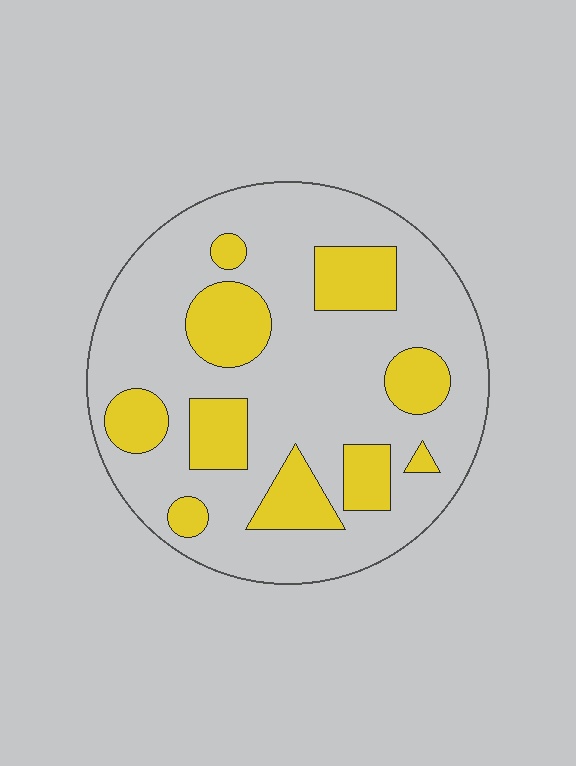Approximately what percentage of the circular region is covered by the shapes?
Approximately 25%.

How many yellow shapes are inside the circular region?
10.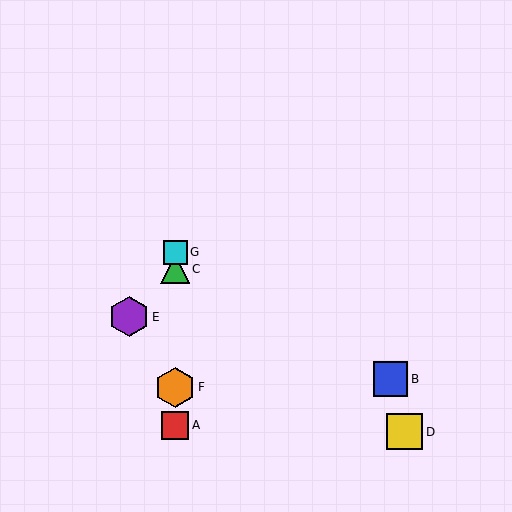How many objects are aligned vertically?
4 objects (A, C, F, G) are aligned vertically.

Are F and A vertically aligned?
Yes, both are at x≈175.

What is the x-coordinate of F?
Object F is at x≈175.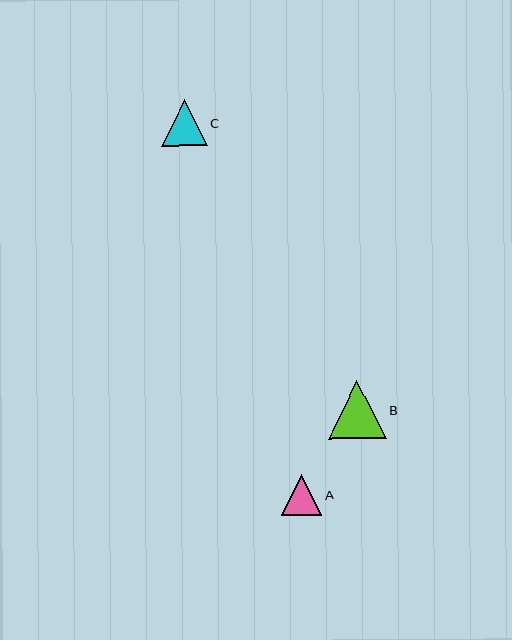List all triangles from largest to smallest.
From largest to smallest: B, C, A.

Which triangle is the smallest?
Triangle A is the smallest with a size of approximately 40 pixels.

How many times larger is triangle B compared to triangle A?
Triangle B is approximately 1.4 times the size of triangle A.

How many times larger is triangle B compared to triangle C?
Triangle B is approximately 1.3 times the size of triangle C.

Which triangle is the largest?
Triangle B is the largest with a size of approximately 57 pixels.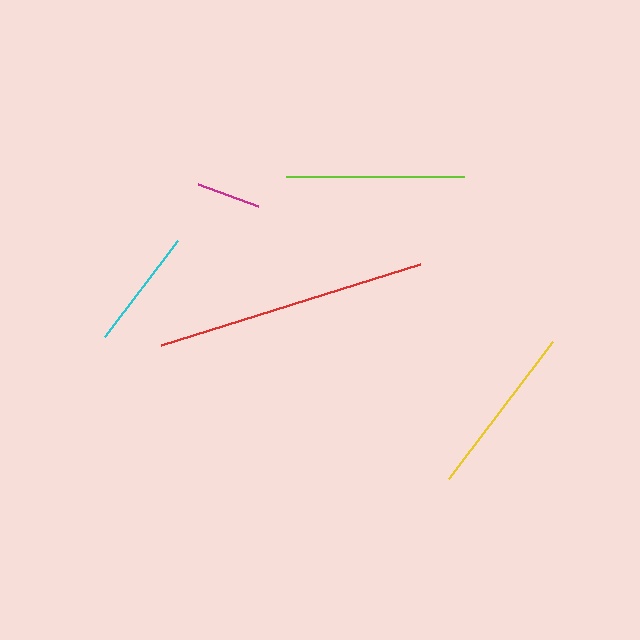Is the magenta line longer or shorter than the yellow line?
The yellow line is longer than the magenta line.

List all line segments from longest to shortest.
From longest to shortest: red, lime, yellow, cyan, magenta.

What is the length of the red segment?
The red segment is approximately 271 pixels long.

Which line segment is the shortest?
The magenta line is the shortest at approximately 63 pixels.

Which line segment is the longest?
The red line is the longest at approximately 271 pixels.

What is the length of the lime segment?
The lime segment is approximately 178 pixels long.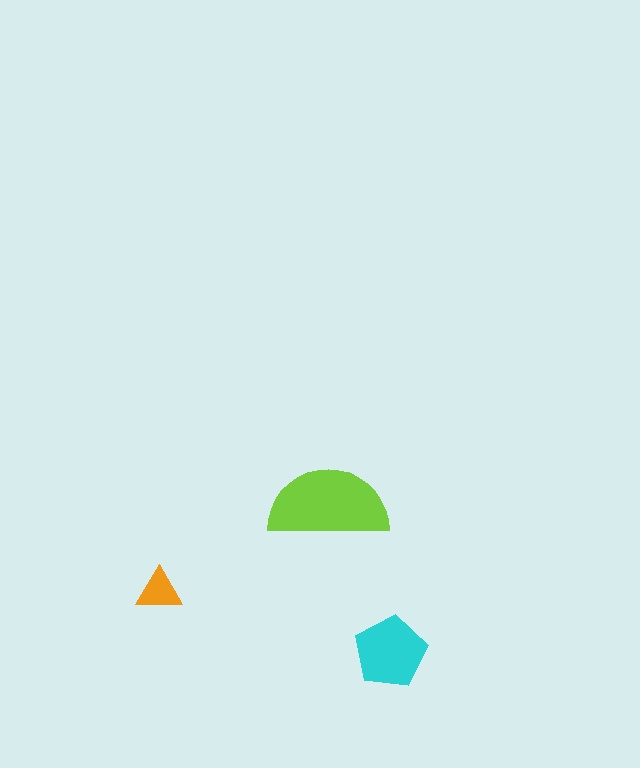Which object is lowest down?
The cyan pentagon is bottommost.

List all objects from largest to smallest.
The lime semicircle, the cyan pentagon, the orange triangle.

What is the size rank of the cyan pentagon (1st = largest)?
2nd.